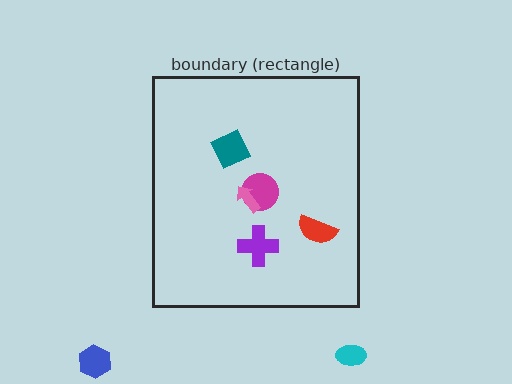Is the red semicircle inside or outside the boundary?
Inside.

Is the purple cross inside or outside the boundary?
Inside.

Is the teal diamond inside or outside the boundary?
Inside.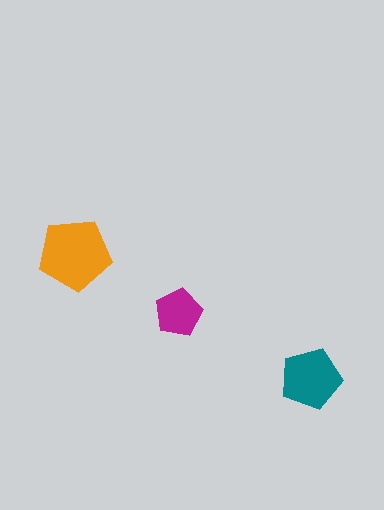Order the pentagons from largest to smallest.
the orange one, the teal one, the magenta one.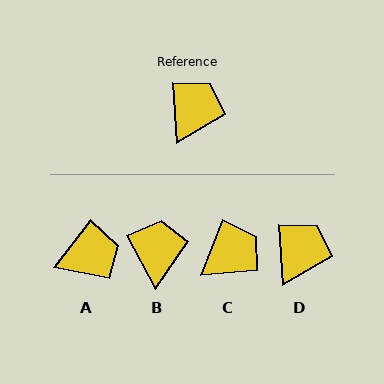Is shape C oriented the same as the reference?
No, it is off by about 25 degrees.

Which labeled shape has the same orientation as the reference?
D.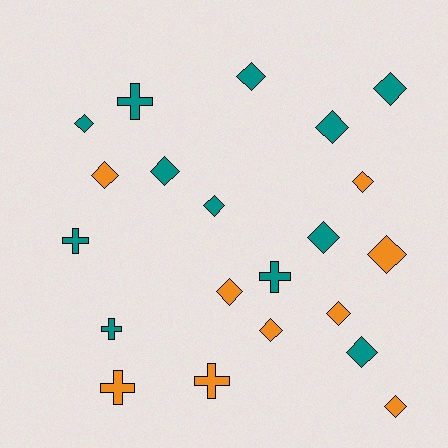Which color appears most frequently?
Teal, with 12 objects.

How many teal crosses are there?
There are 4 teal crosses.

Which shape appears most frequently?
Diamond, with 15 objects.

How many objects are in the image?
There are 21 objects.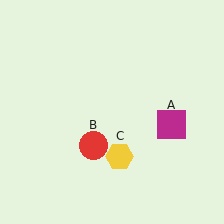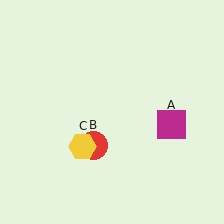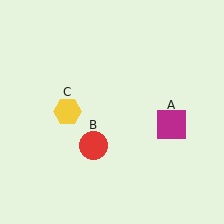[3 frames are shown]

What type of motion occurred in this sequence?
The yellow hexagon (object C) rotated clockwise around the center of the scene.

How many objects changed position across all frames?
1 object changed position: yellow hexagon (object C).